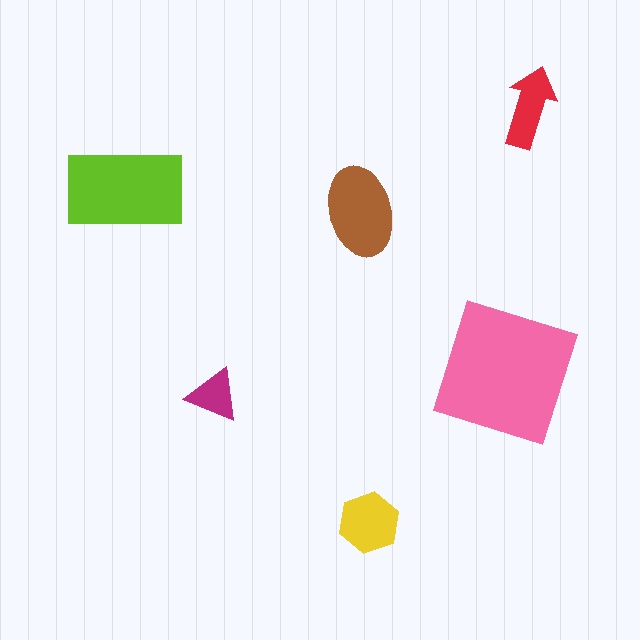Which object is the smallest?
The magenta triangle.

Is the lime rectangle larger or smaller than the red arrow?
Larger.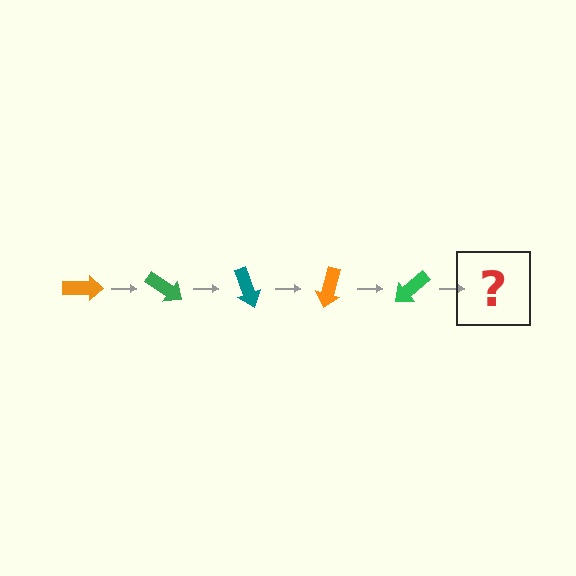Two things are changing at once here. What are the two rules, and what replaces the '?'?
The two rules are that it rotates 35 degrees each step and the color cycles through orange, green, and teal. The '?' should be a teal arrow, rotated 175 degrees from the start.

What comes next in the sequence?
The next element should be a teal arrow, rotated 175 degrees from the start.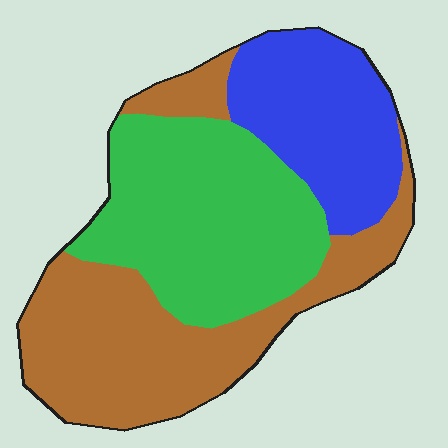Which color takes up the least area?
Blue, at roughly 25%.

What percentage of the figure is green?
Green takes up between a third and a half of the figure.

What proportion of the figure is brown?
Brown covers 40% of the figure.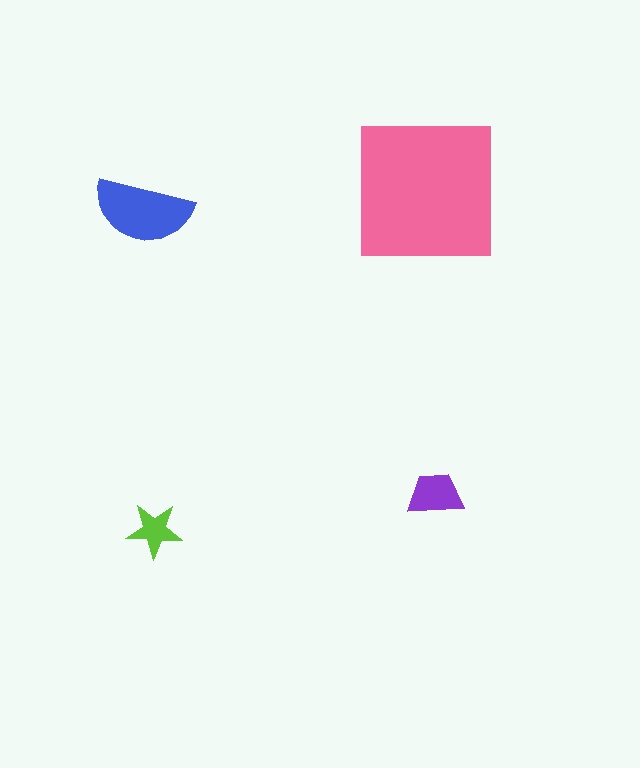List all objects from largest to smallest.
The pink square, the blue semicircle, the purple trapezoid, the lime star.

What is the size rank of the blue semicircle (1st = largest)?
2nd.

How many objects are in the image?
There are 4 objects in the image.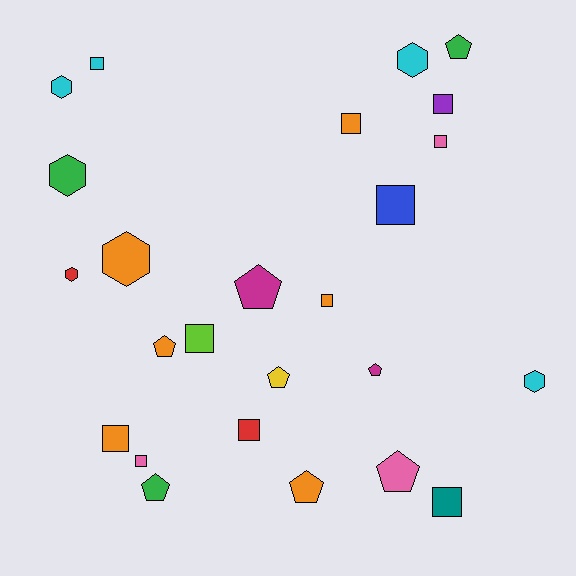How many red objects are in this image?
There are 2 red objects.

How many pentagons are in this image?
There are 8 pentagons.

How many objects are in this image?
There are 25 objects.